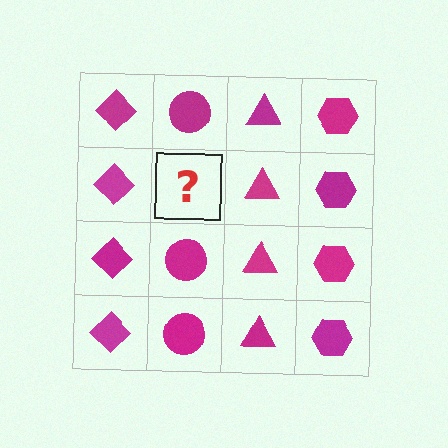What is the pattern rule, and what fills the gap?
The rule is that each column has a consistent shape. The gap should be filled with a magenta circle.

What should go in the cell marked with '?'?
The missing cell should contain a magenta circle.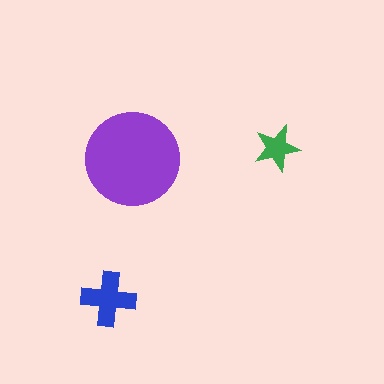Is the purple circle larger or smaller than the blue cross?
Larger.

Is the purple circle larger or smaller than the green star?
Larger.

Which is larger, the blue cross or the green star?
The blue cross.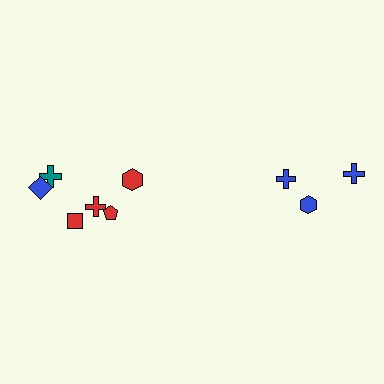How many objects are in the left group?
There are 6 objects.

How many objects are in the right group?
There are 3 objects.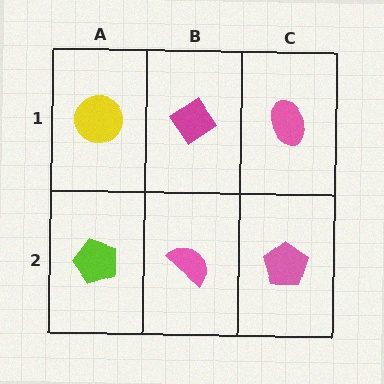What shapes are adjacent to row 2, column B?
A magenta diamond (row 1, column B), a lime pentagon (row 2, column A), a pink pentagon (row 2, column C).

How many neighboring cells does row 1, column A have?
2.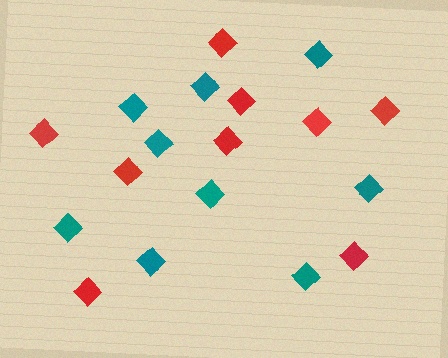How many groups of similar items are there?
There are 2 groups: one group of red diamonds (9) and one group of teal diamonds (9).